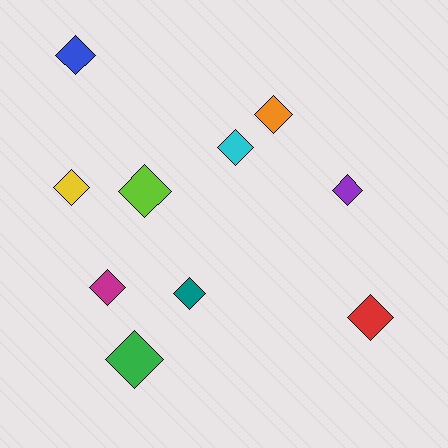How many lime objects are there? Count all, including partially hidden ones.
There is 1 lime object.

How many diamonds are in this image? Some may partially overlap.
There are 10 diamonds.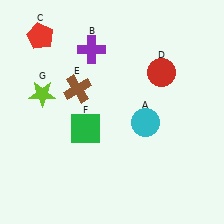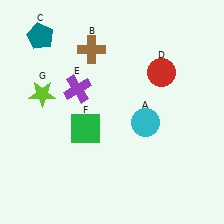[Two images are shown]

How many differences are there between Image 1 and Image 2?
There are 3 differences between the two images.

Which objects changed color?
B changed from purple to brown. C changed from red to teal. E changed from brown to purple.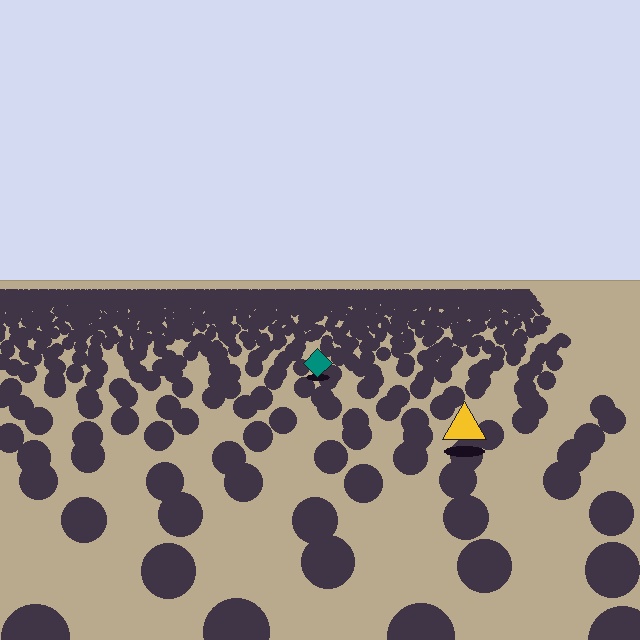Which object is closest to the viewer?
The yellow triangle is closest. The texture marks near it are larger and more spread out.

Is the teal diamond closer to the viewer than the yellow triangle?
No. The yellow triangle is closer — you can tell from the texture gradient: the ground texture is coarser near it.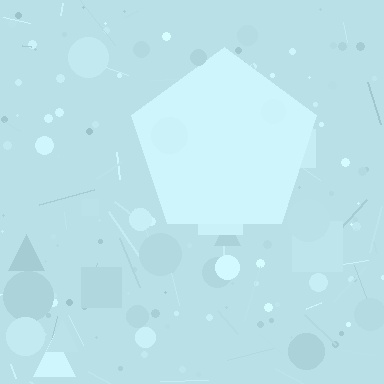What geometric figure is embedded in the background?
A pentagon is embedded in the background.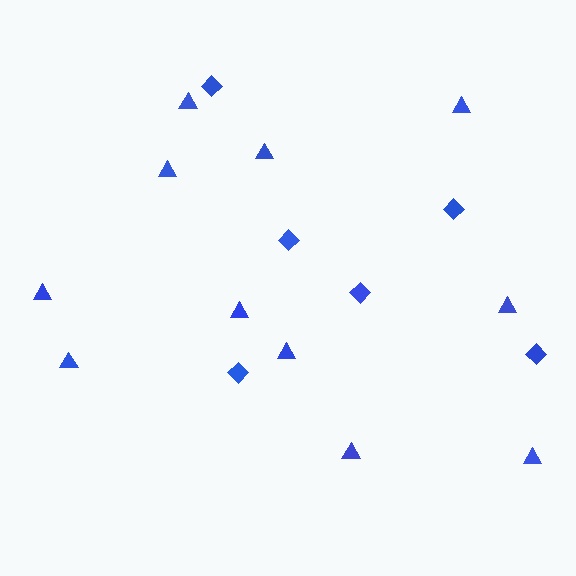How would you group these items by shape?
There are 2 groups: one group of triangles (11) and one group of diamonds (6).